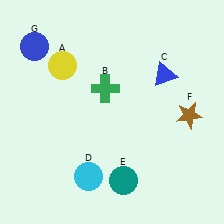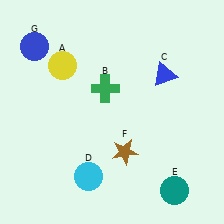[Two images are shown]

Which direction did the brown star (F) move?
The brown star (F) moved left.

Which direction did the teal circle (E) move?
The teal circle (E) moved right.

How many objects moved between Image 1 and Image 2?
2 objects moved between the two images.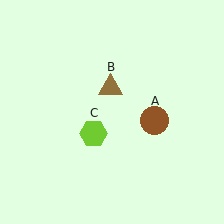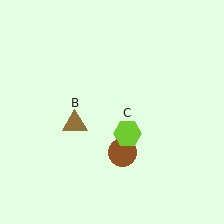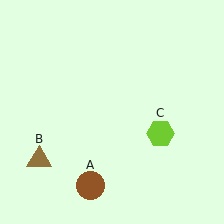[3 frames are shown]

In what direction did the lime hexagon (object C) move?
The lime hexagon (object C) moved right.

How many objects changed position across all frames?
3 objects changed position: brown circle (object A), brown triangle (object B), lime hexagon (object C).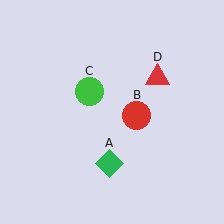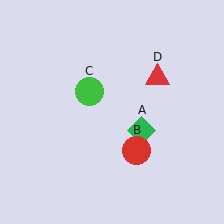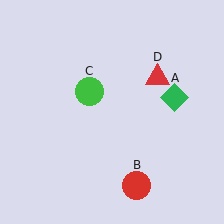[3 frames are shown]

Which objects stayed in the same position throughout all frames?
Green circle (object C) and red triangle (object D) remained stationary.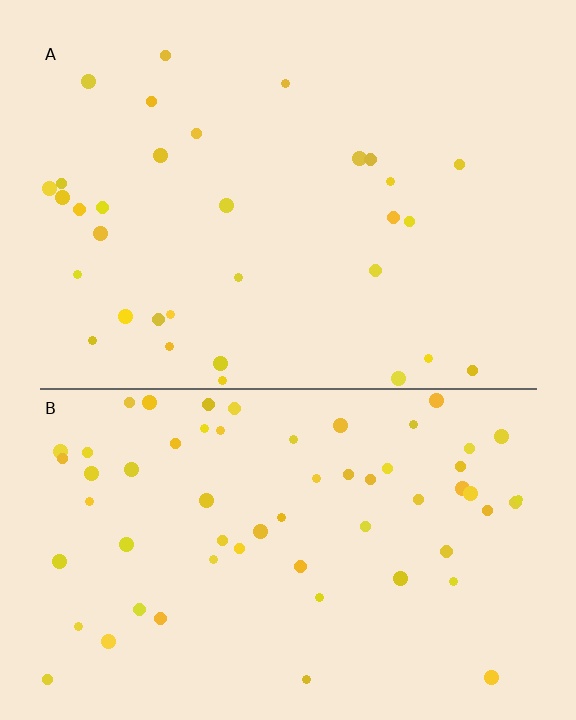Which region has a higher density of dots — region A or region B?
B (the bottom).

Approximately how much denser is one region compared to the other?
Approximately 1.9× — region B over region A.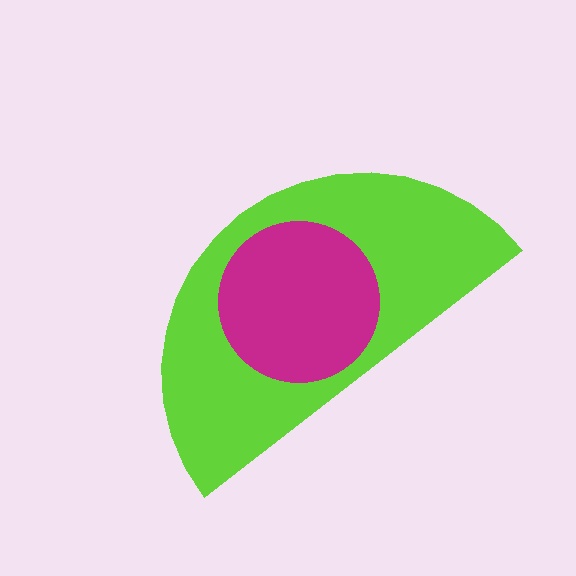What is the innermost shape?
The magenta circle.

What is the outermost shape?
The lime semicircle.